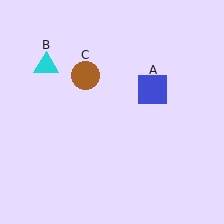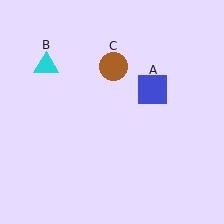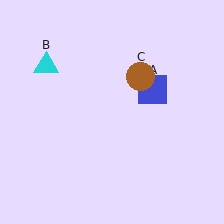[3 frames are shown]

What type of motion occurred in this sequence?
The brown circle (object C) rotated clockwise around the center of the scene.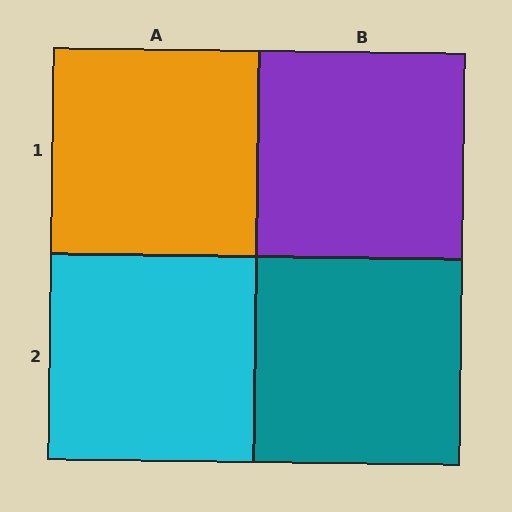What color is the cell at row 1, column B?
Purple.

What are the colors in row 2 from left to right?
Cyan, teal.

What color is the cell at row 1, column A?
Orange.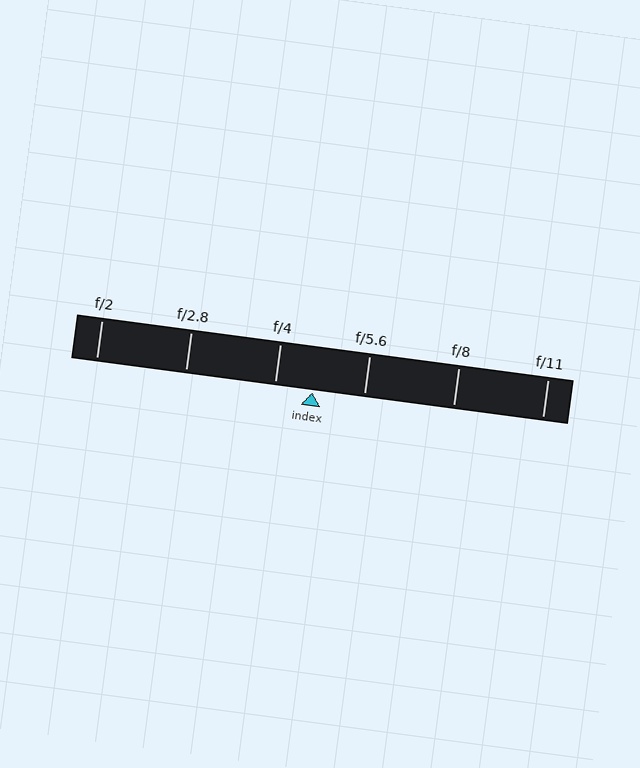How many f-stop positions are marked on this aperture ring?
There are 6 f-stop positions marked.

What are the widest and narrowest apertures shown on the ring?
The widest aperture shown is f/2 and the narrowest is f/11.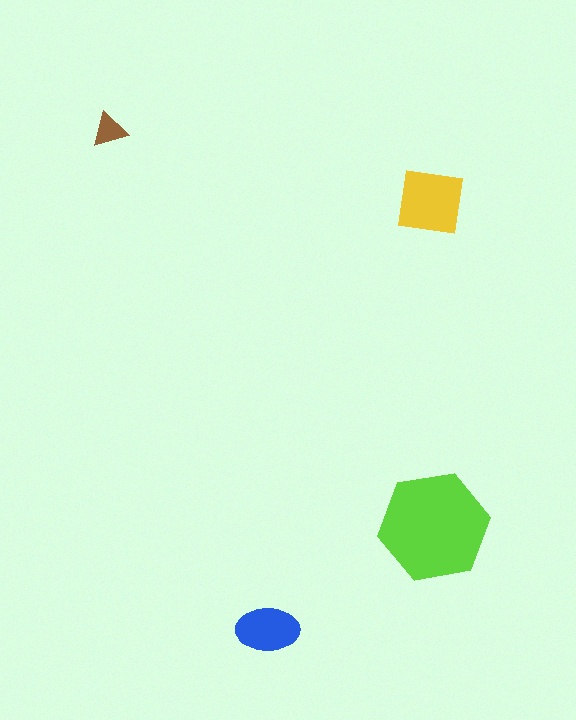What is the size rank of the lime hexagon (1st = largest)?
1st.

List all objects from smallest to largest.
The brown triangle, the blue ellipse, the yellow square, the lime hexagon.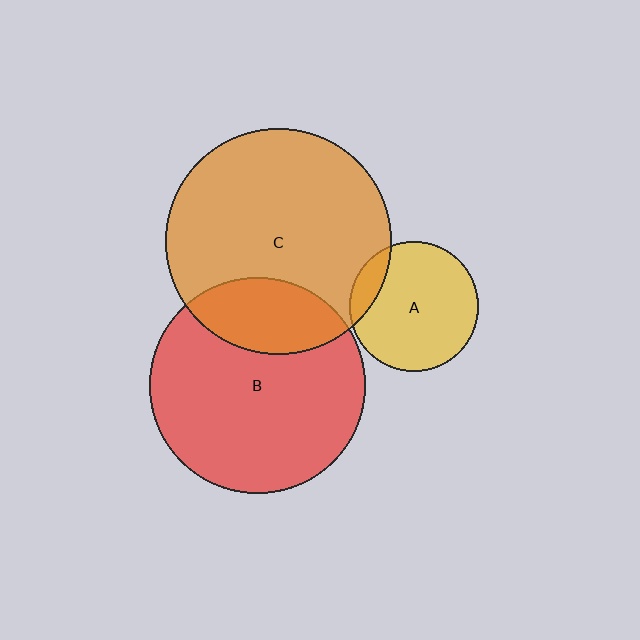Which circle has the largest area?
Circle C (orange).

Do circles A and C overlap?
Yes.